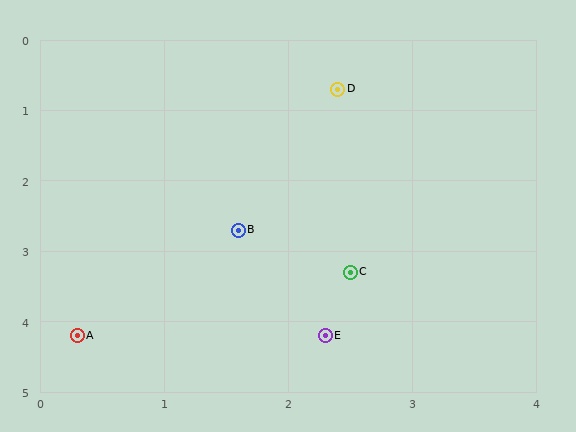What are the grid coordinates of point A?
Point A is at approximately (0.3, 4.2).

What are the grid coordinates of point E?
Point E is at approximately (2.3, 4.2).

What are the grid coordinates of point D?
Point D is at approximately (2.4, 0.7).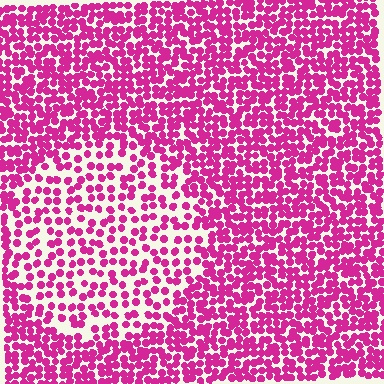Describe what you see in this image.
The image contains small magenta elements arranged at two different densities. A circle-shaped region is visible where the elements are less densely packed than the surrounding area.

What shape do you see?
I see a circle.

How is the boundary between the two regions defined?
The boundary is defined by a change in element density (approximately 1.9x ratio). All elements are the same color, size, and shape.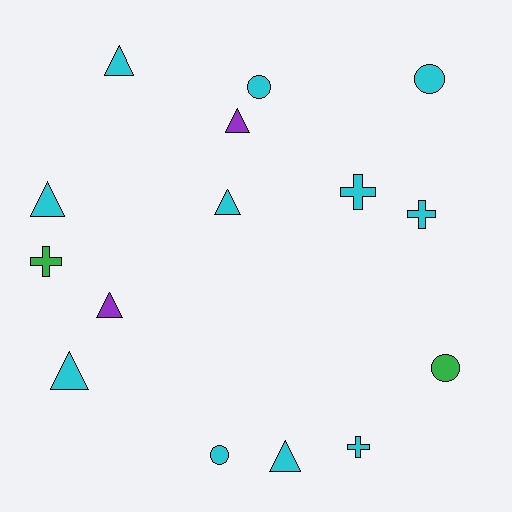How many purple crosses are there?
There are no purple crosses.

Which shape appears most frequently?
Triangle, with 7 objects.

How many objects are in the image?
There are 15 objects.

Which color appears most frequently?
Cyan, with 11 objects.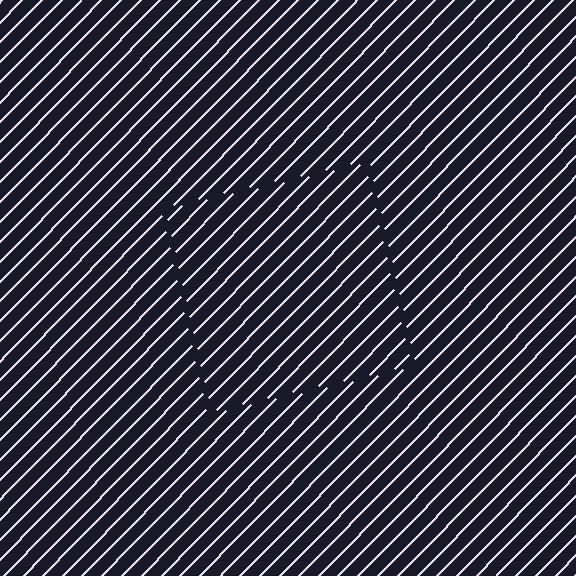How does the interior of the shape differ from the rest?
The interior of the shape contains the same grating, shifted by half a period — the contour is defined by the phase discontinuity where line-ends from the inner and outer gratings abut.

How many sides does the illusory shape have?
4 sides — the line-ends trace a square.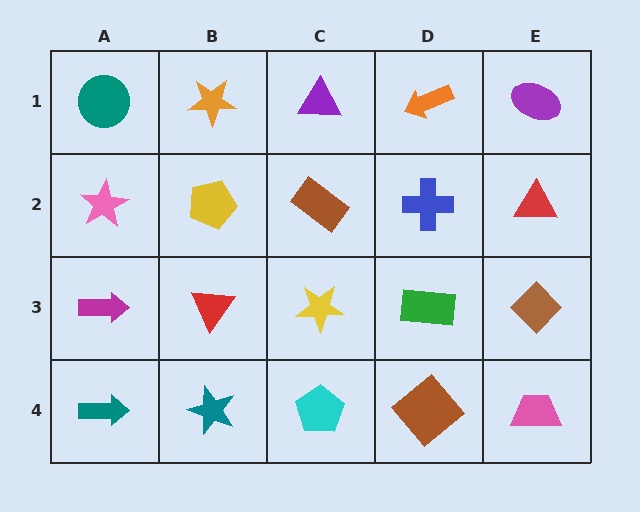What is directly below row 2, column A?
A magenta arrow.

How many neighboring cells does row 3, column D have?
4.